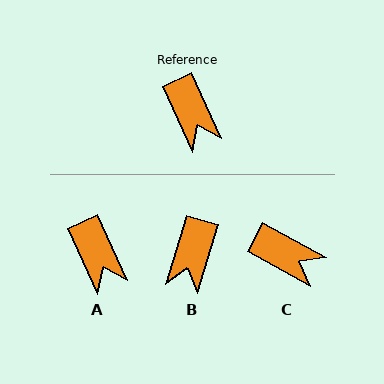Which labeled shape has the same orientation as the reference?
A.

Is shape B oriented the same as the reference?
No, it is off by about 41 degrees.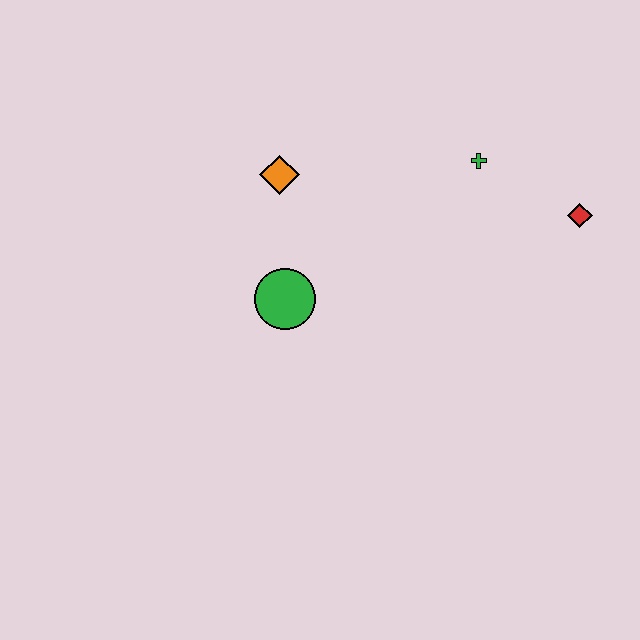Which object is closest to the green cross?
The red diamond is closest to the green cross.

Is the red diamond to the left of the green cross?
No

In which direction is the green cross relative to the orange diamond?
The green cross is to the right of the orange diamond.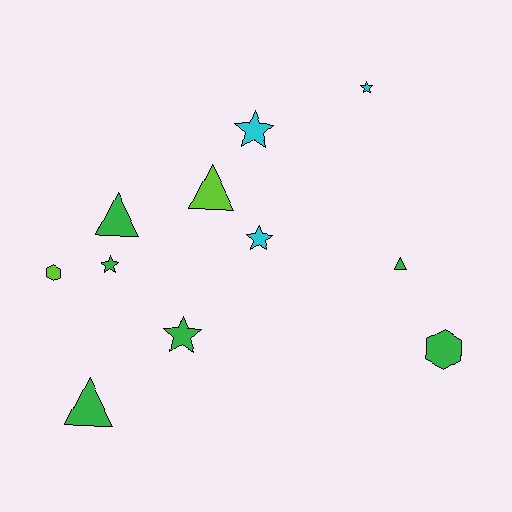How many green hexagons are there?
There is 1 green hexagon.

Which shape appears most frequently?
Star, with 5 objects.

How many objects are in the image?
There are 11 objects.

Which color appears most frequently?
Green, with 6 objects.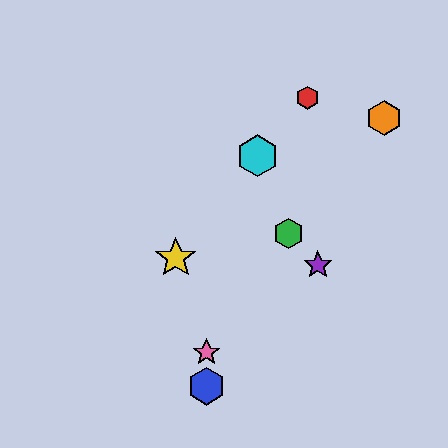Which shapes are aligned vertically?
The blue hexagon, the pink star are aligned vertically.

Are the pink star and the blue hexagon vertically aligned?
Yes, both are at x≈207.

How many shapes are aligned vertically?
2 shapes (the blue hexagon, the pink star) are aligned vertically.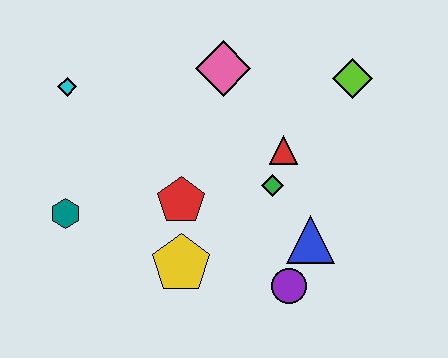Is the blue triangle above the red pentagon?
No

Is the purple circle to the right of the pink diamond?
Yes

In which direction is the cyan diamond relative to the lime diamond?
The cyan diamond is to the left of the lime diamond.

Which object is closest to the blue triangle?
The purple circle is closest to the blue triangle.